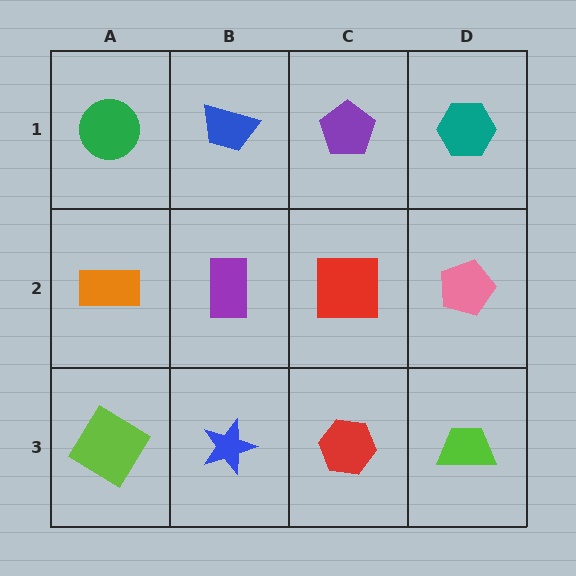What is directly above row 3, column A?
An orange rectangle.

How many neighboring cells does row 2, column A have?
3.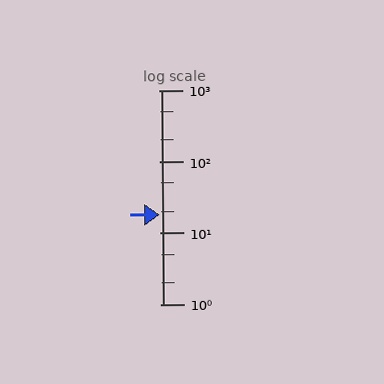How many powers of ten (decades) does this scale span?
The scale spans 3 decades, from 1 to 1000.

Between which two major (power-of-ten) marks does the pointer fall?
The pointer is between 10 and 100.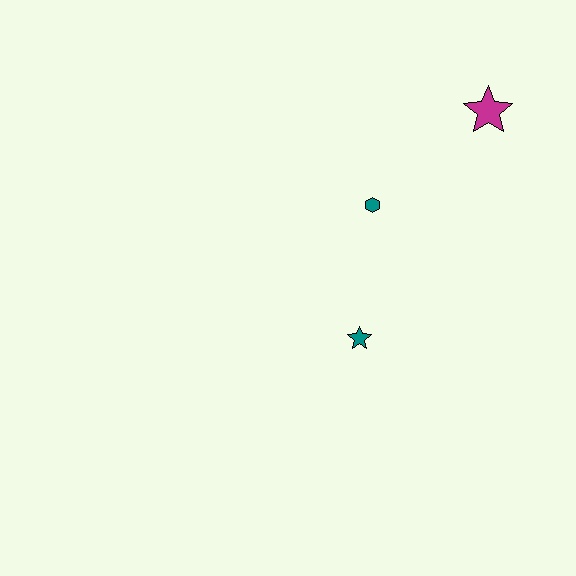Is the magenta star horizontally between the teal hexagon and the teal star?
No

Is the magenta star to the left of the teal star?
No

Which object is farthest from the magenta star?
The teal star is farthest from the magenta star.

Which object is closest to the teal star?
The teal hexagon is closest to the teal star.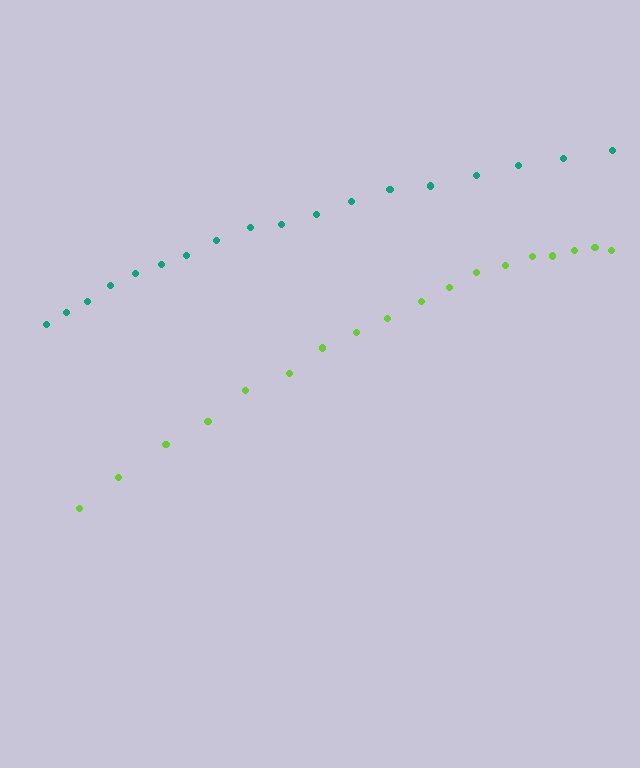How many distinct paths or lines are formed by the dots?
There are 2 distinct paths.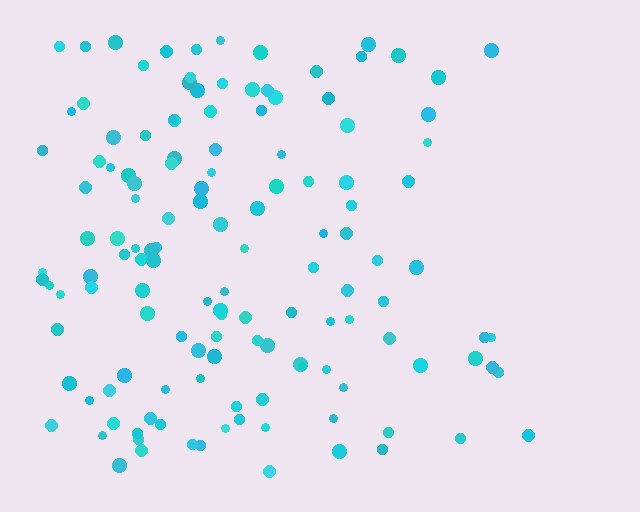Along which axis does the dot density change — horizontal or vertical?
Horizontal.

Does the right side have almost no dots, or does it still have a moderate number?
Still a moderate number, just noticeably fewer than the left.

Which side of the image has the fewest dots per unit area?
The right.